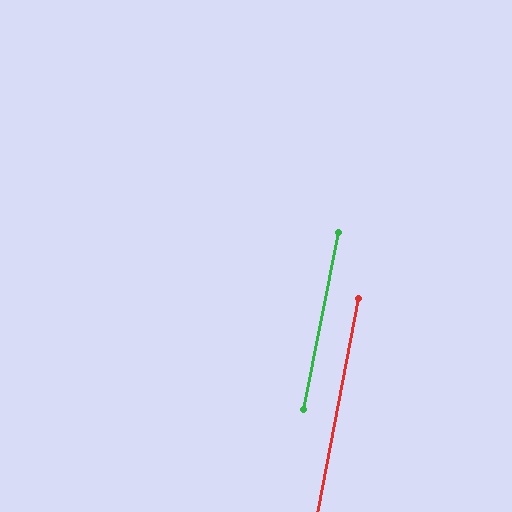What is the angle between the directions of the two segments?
Approximately 0 degrees.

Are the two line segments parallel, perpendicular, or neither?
Parallel — their directions differ by only 0.4°.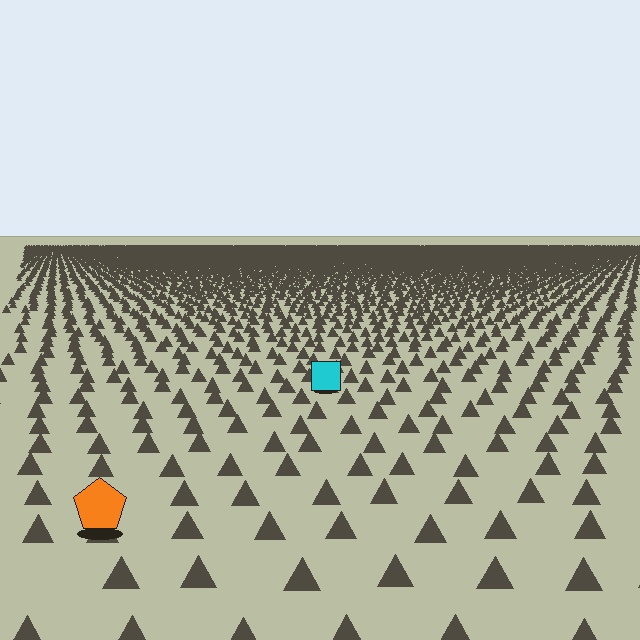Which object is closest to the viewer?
The orange pentagon is closest. The texture marks near it are larger and more spread out.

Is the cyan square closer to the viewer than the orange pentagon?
No. The orange pentagon is closer — you can tell from the texture gradient: the ground texture is coarser near it.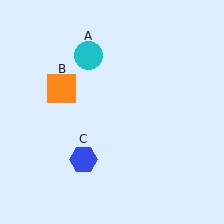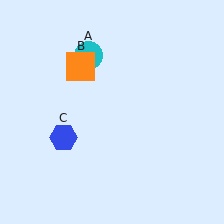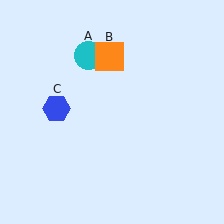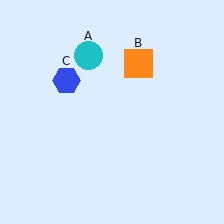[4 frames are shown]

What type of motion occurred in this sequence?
The orange square (object B), blue hexagon (object C) rotated clockwise around the center of the scene.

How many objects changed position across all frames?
2 objects changed position: orange square (object B), blue hexagon (object C).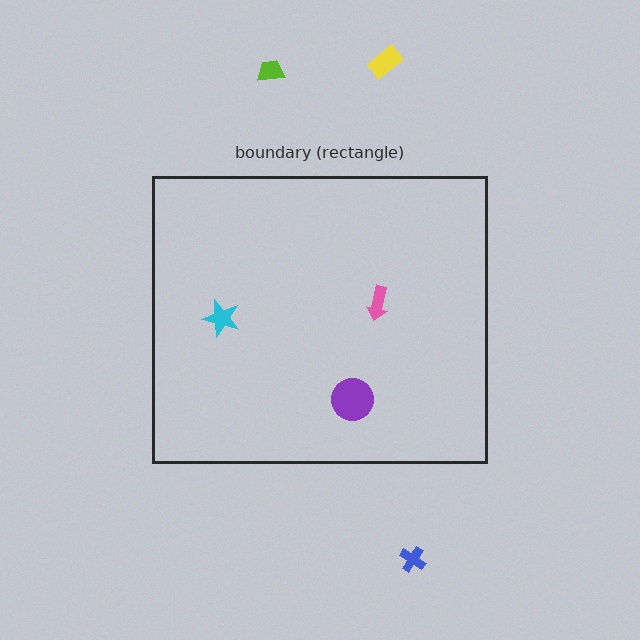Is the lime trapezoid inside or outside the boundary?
Outside.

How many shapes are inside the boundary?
3 inside, 3 outside.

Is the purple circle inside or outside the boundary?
Inside.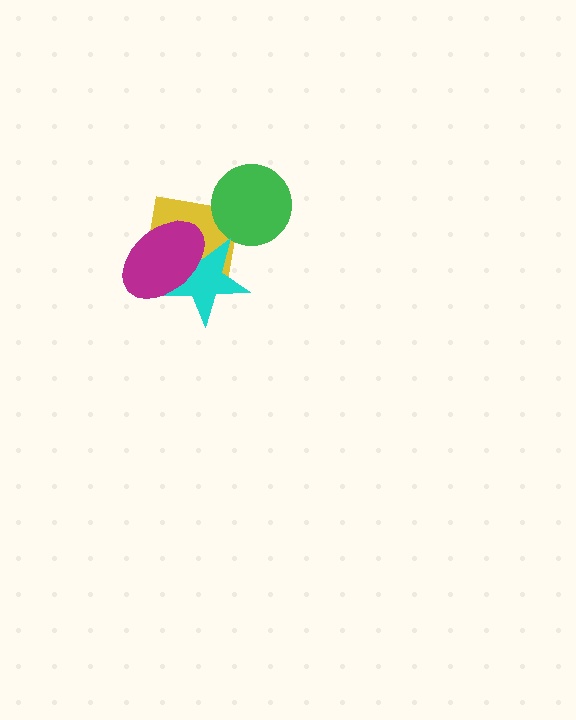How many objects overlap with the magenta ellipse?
2 objects overlap with the magenta ellipse.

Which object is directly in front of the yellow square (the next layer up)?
The green circle is directly in front of the yellow square.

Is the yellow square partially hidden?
Yes, it is partially covered by another shape.